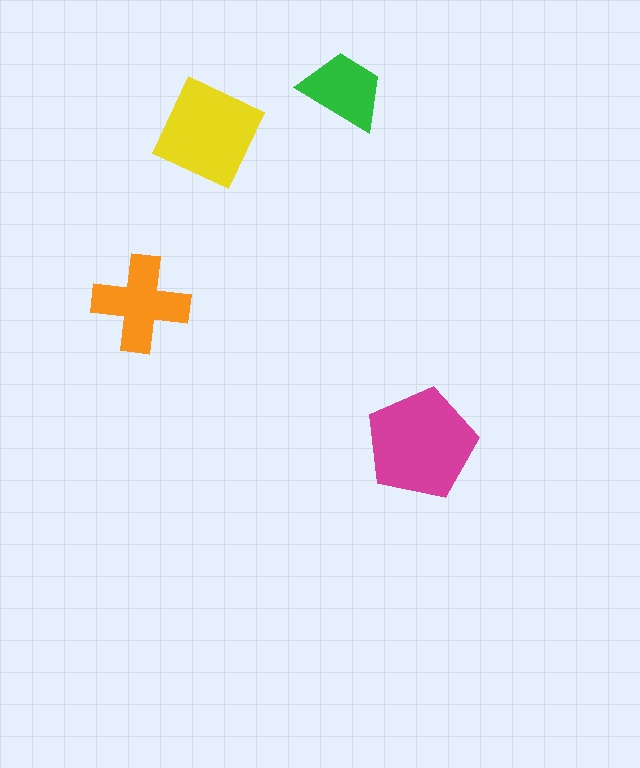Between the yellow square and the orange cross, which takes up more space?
The yellow square.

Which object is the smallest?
The green trapezoid.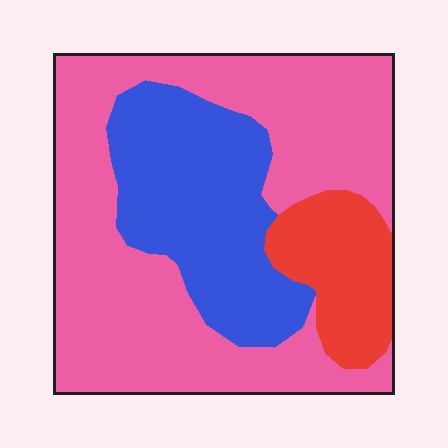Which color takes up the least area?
Red, at roughly 15%.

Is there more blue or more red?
Blue.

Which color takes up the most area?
Pink, at roughly 60%.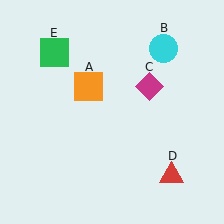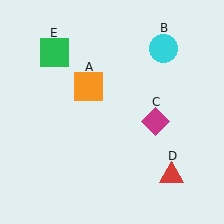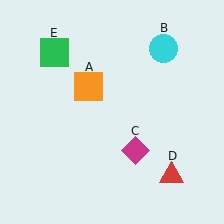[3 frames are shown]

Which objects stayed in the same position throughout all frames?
Orange square (object A) and cyan circle (object B) and red triangle (object D) and green square (object E) remained stationary.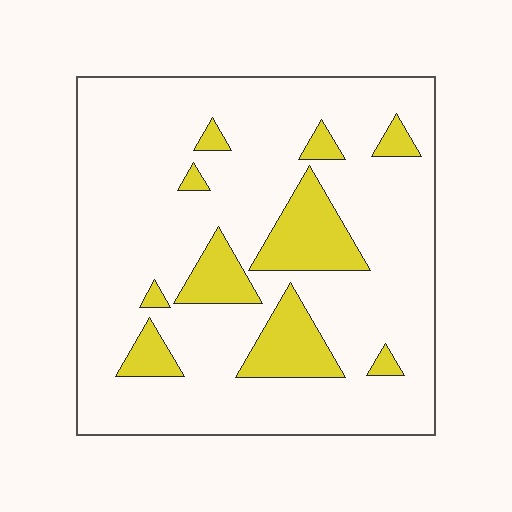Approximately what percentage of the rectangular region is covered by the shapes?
Approximately 15%.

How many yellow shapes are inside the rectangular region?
10.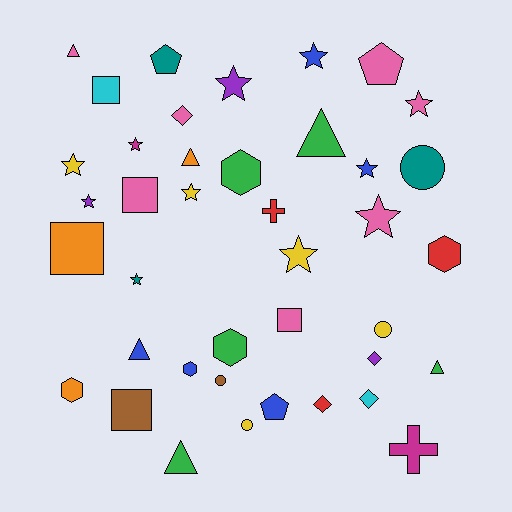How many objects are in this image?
There are 40 objects.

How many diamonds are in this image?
There are 4 diamonds.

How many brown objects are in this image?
There are 2 brown objects.